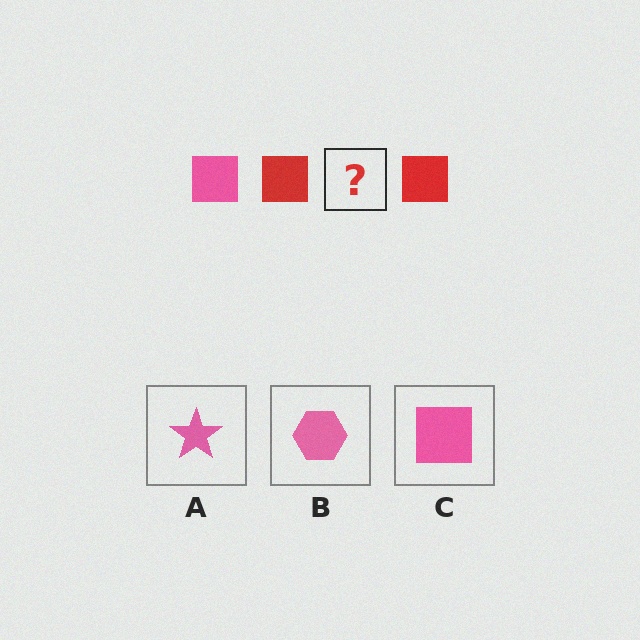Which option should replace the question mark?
Option C.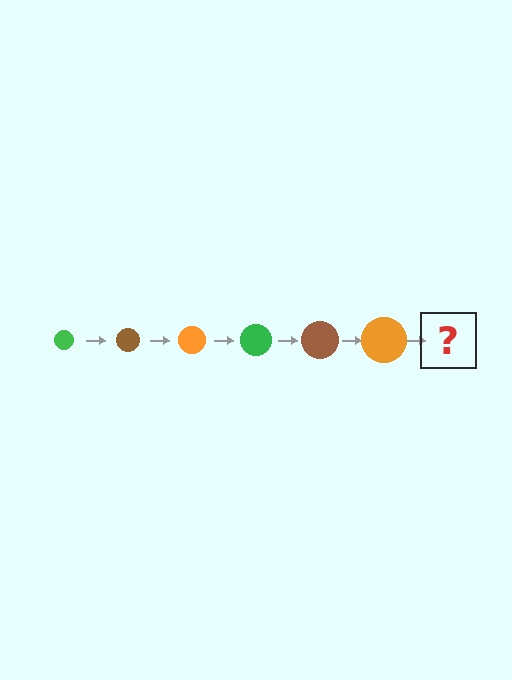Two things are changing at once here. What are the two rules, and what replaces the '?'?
The two rules are that the circle grows larger each step and the color cycles through green, brown, and orange. The '?' should be a green circle, larger than the previous one.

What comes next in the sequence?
The next element should be a green circle, larger than the previous one.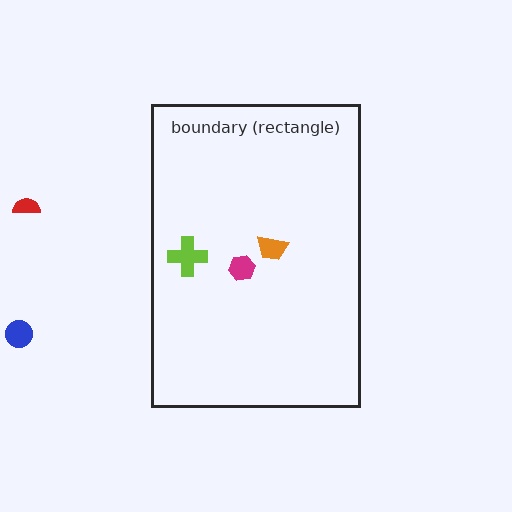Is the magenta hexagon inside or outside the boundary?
Inside.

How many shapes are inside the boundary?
3 inside, 2 outside.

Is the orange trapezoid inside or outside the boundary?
Inside.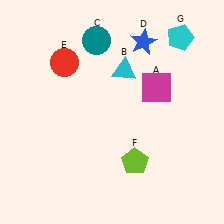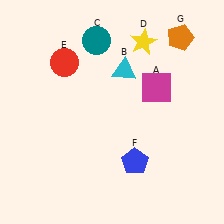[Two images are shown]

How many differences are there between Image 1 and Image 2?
There are 3 differences between the two images.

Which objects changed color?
D changed from blue to yellow. F changed from lime to blue. G changed from cyan to orange.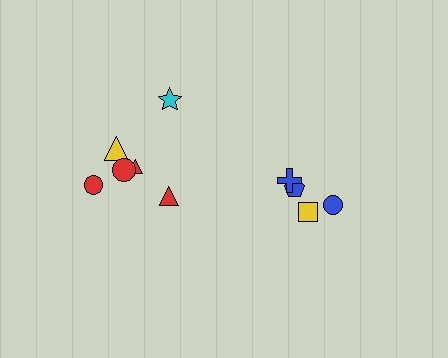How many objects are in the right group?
There are 4 objects.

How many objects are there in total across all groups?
There are 10 objects.